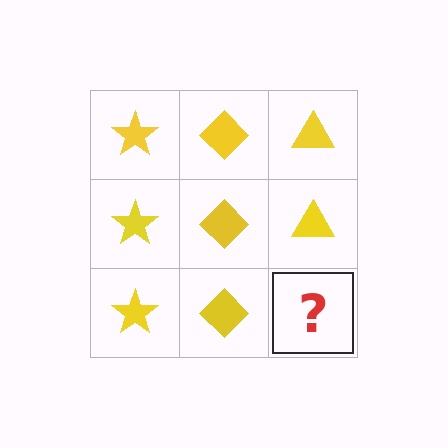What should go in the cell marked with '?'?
The missing cell should contain a yellow triangle.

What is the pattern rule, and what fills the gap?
The rule is that each column has a consistent shape. The gap should be filled with a yellow triangle.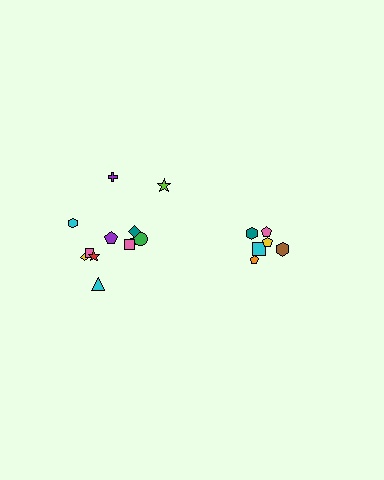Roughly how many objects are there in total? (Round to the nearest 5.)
Roughly 20 objects in total.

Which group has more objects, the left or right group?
The left group.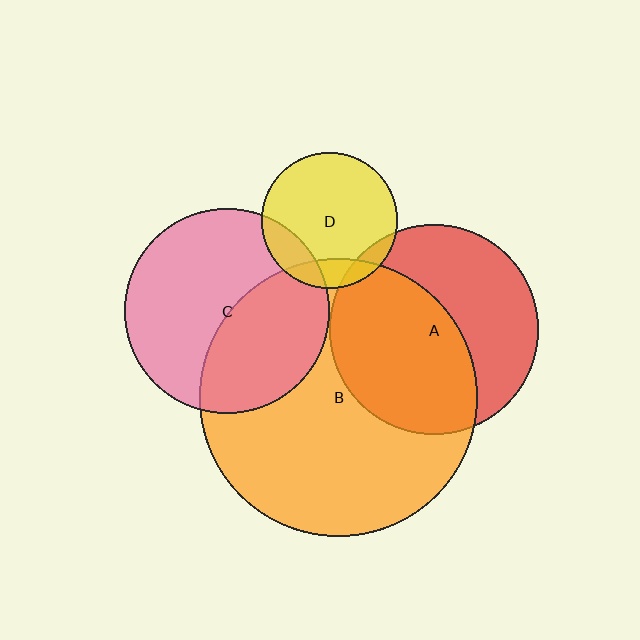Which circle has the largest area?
Circle B (orange).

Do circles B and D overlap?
Yes.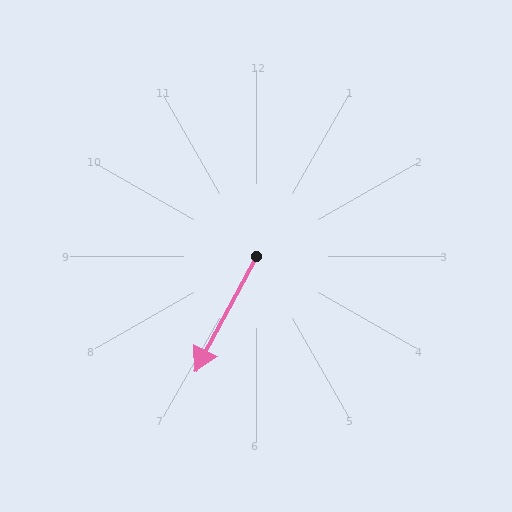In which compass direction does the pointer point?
Southwest.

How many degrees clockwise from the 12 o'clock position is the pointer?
Approximately 208 degrees.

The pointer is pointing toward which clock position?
Roughly 7 o'clock.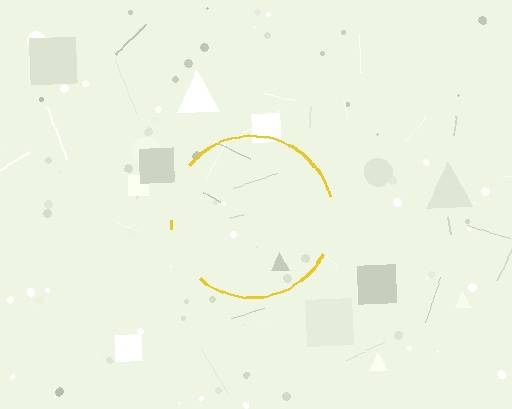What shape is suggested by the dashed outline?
The dashed outline suggests a circle.